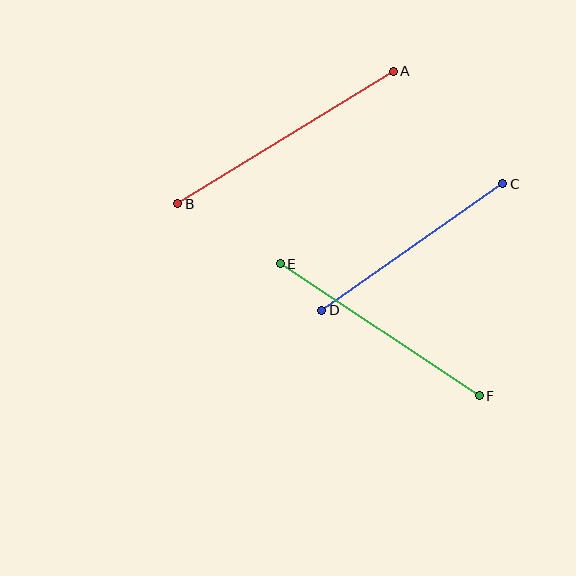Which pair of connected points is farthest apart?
Points A and B are farthest apart.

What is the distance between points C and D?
The distance is approximately 221 pixels.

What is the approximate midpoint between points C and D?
The midpoint is at approximately (412, 247) pixels.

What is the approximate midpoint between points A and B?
The midpoint is at approximately (286, 137) pixels.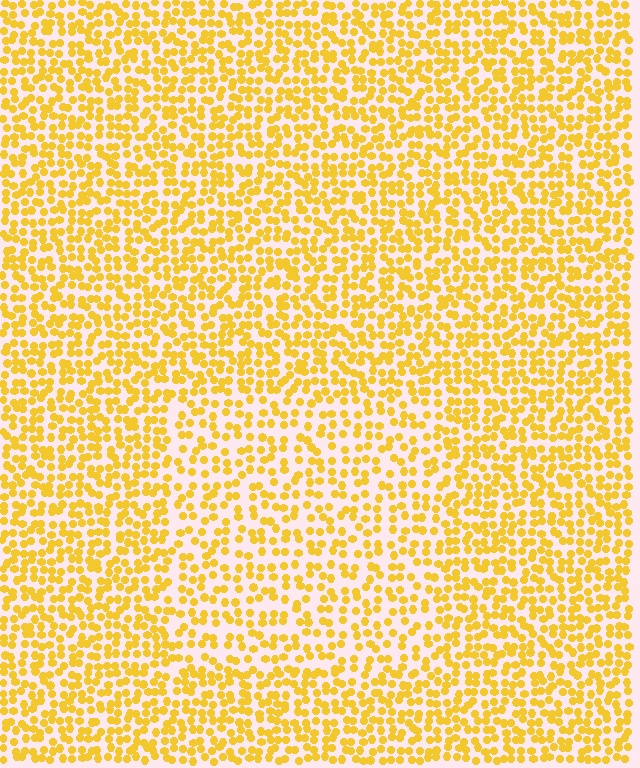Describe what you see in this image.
The image contains small yellow elements arranged at two different densities. A rectangle-shaped region is visible where the elements are less densely packed than the surrounding area.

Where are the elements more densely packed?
The elements are more densely packed outside the rectangle boundary.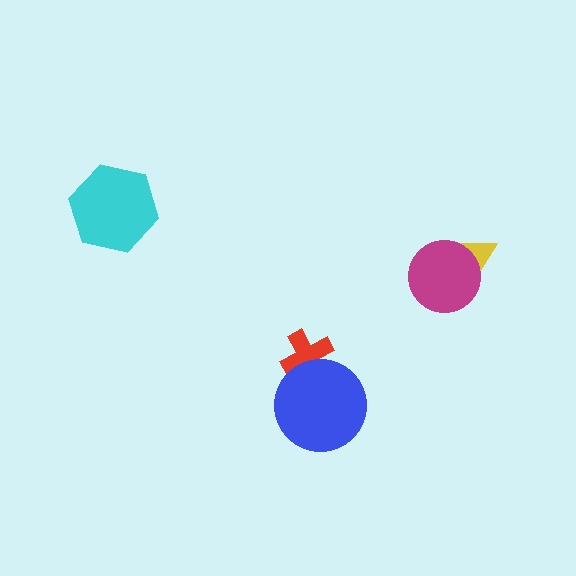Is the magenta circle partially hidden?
No, no other shape covers it.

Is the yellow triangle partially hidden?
Yes, it is partially covered by another shape.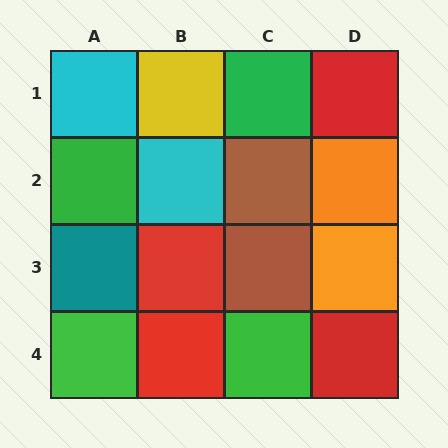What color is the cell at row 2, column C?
Brown.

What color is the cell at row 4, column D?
Red.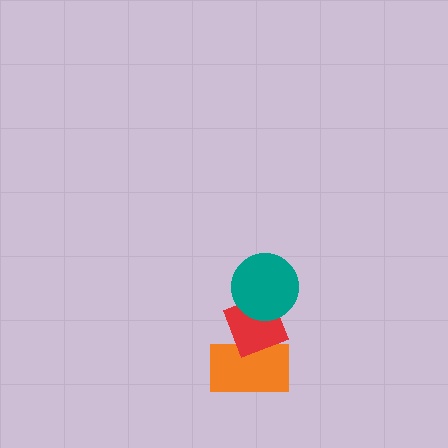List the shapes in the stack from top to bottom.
From top to bottom: the teal circle, the red diamond, the orange rectangle.